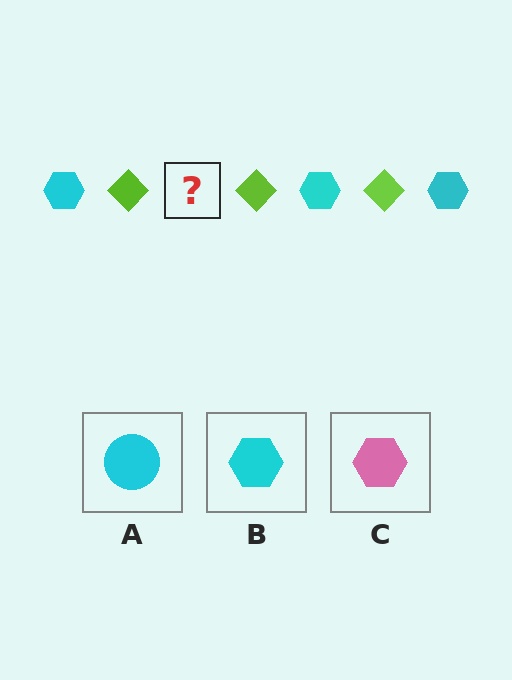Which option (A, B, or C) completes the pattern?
B.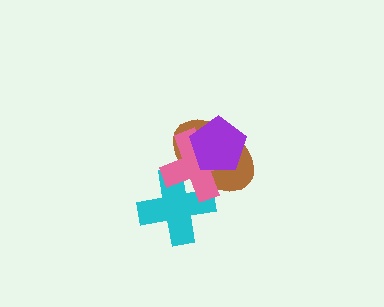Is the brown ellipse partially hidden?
Yes, it is partially covered by another shape.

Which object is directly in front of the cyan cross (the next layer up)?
The brown ellipse is directly in front of the cyan cross.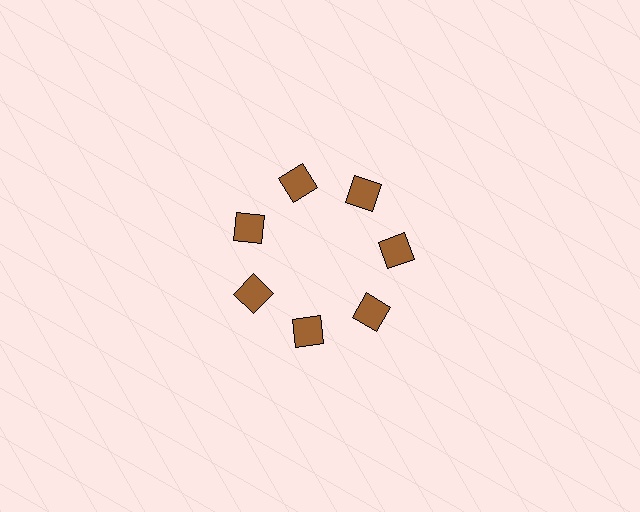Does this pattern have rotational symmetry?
Yes, this pattern has 7-fold rotational symmetry. It looks the same after rotating 51 degrees around the center.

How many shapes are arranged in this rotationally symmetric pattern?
There are 7 shapes, arranged in 7 groups of 1.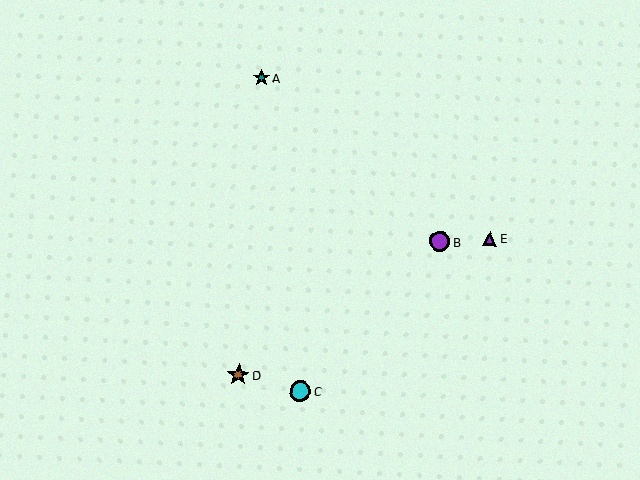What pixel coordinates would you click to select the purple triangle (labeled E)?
Click at (490, 239) to select the purple triangle E.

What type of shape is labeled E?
Shape E is a purple triangle.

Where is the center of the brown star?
The center of the brown star is at (238, 375).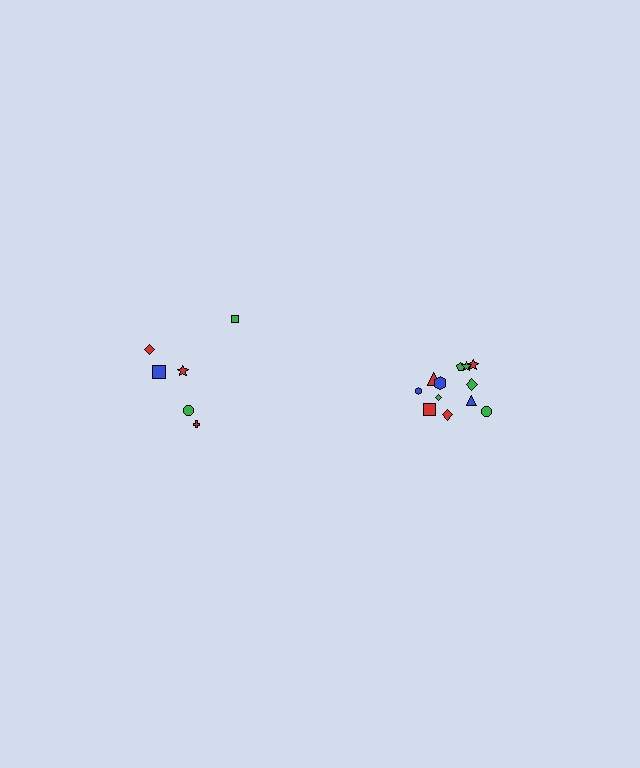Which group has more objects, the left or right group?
The right group.